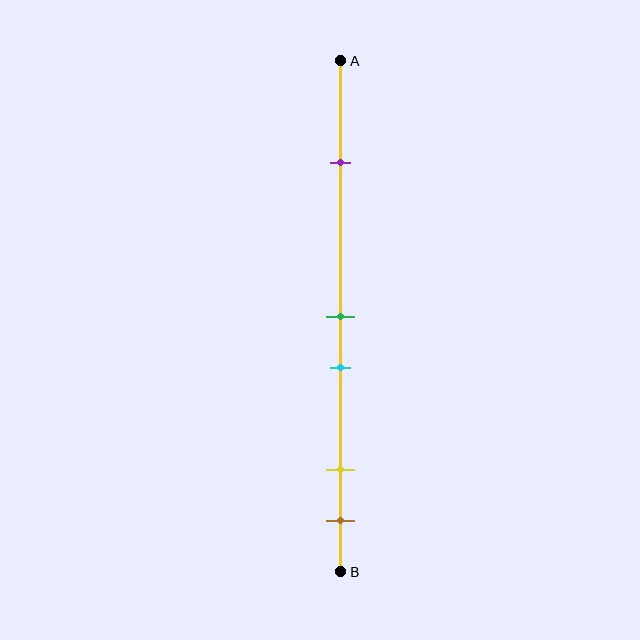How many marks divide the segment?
There are 5 marks dividing the segment.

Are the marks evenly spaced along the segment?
No, the marks are not evenly spaced.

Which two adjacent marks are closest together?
The green and cyan marks are the closest adjacent pair.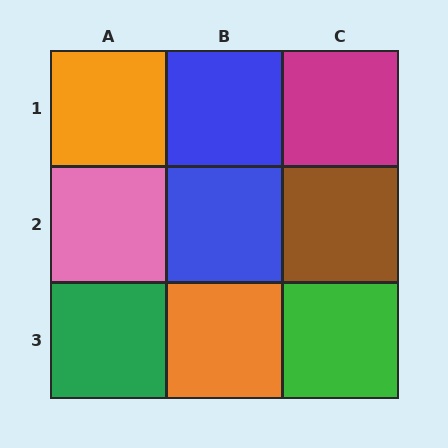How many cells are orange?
2 cells are orange.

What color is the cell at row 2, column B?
Blue.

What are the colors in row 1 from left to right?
Orange, blue, magenta.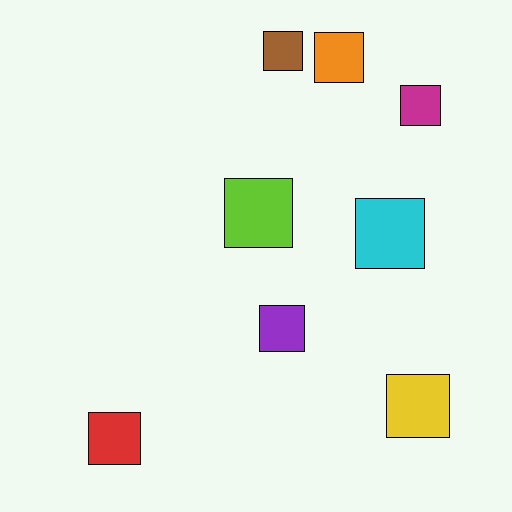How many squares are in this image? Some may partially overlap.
There are 8 squares.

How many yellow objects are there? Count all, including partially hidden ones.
There is 1 yellow object.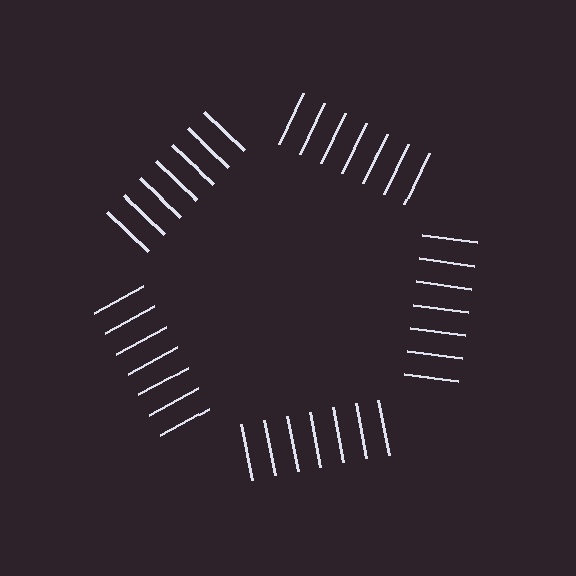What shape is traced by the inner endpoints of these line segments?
An illusory pentagon — the line segments terminate on its edges but no continuous stroke is drawn.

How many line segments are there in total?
35 — 7 along each of the 5 edges.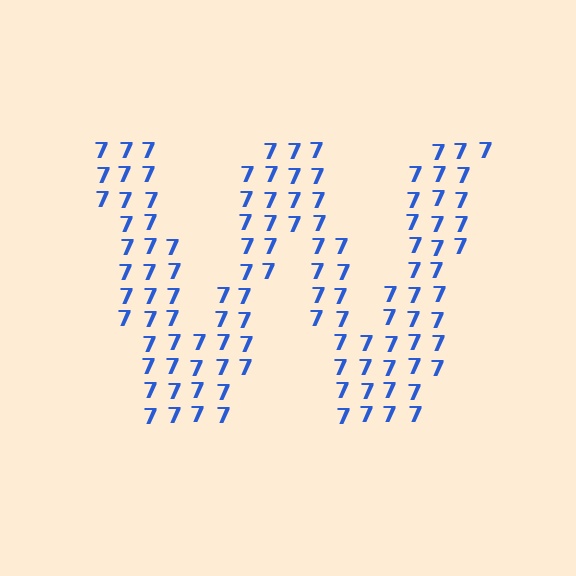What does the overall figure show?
The overall figure shows the letter W.